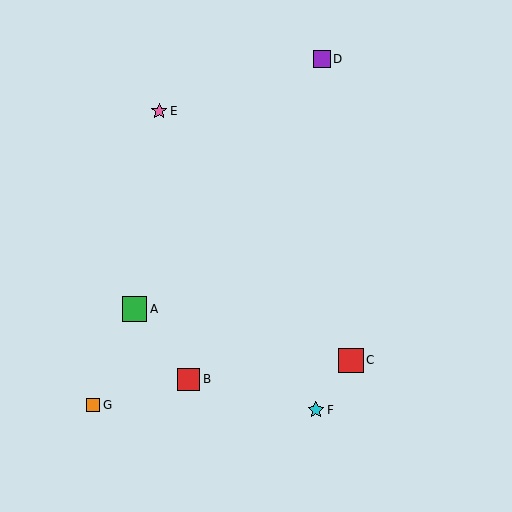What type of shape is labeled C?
Shape C is a red square.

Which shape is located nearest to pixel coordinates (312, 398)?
The cyan star (labeled F) at (316, 410) is nearest to that location.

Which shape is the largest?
The red square (labeled C) is the largest.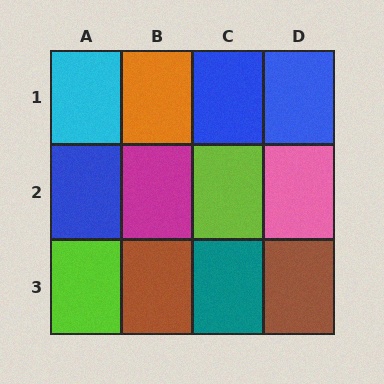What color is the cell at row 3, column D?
Brown.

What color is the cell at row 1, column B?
Orange.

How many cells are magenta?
1 cell is magenta.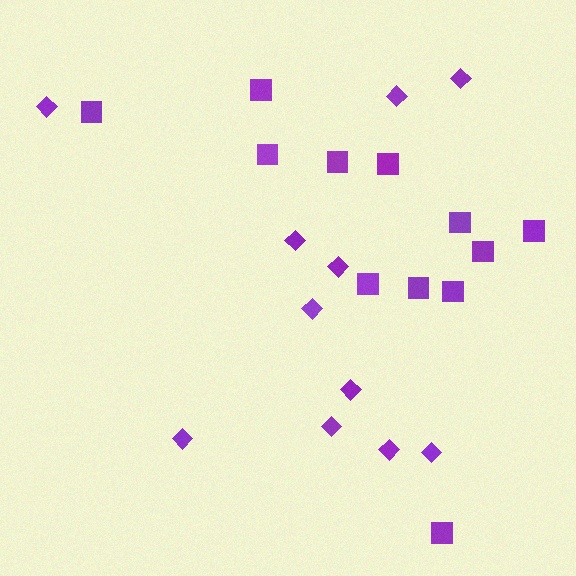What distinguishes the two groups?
There are 2 groups: one group of squares (12) and one group of diamonds (11).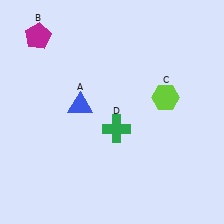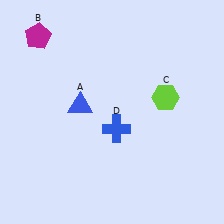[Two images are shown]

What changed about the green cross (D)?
In Image 1, D is green. In Image 2, it changed to blue.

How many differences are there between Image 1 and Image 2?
There is 1 difference between the two images.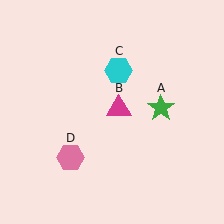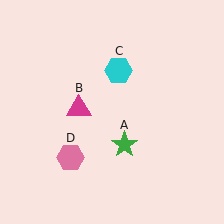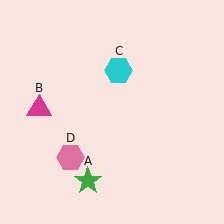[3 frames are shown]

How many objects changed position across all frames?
2 objects changed position: green star (object A), magenta triangle (object B).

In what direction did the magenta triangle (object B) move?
The magenta triangle (object B) moved left.